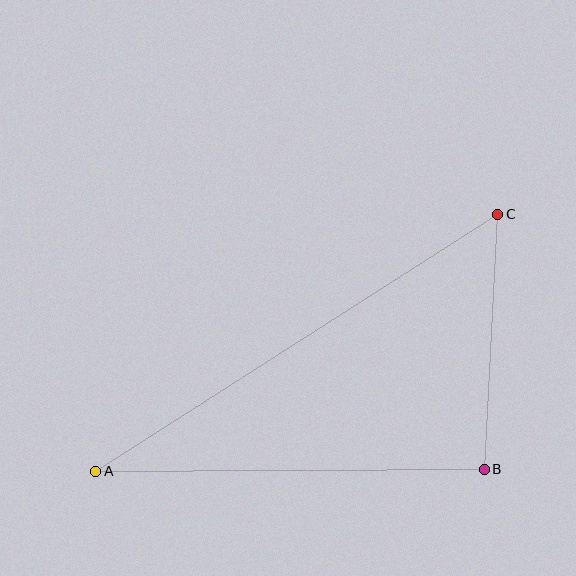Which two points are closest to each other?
Points B and C are closest to each other.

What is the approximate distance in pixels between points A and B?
The distance between A and B is approximately 389 pixels.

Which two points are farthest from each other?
Points A and C are farthest from each other.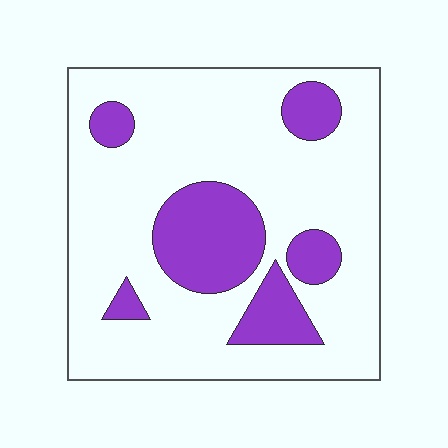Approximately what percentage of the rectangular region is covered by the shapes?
Approximately 25%.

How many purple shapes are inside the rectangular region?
6.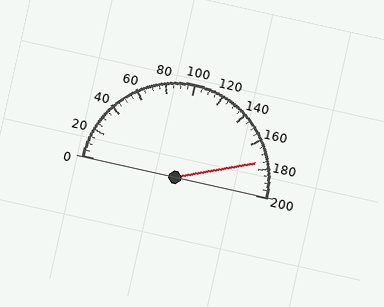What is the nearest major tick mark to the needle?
The nearest major tick mark is 180.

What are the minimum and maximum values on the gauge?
The gauge ranges from 0 to 200.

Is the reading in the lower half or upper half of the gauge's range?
The reading is in the upper half of the range (0 to 200).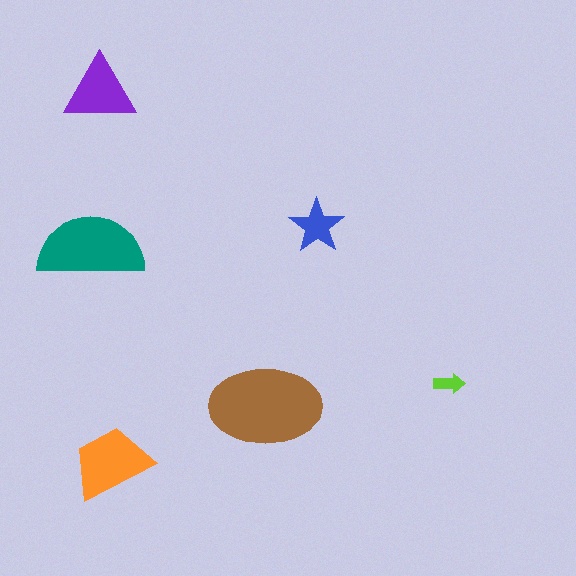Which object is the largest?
The brown ellipse.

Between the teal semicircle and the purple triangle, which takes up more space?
The teal semicircle.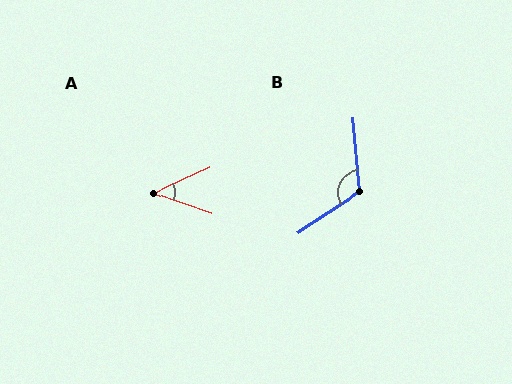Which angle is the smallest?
A, at approximately 44 degrees.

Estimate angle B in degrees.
Approximately 118 degrees.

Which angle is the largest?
B, at approximately 118 degrees.